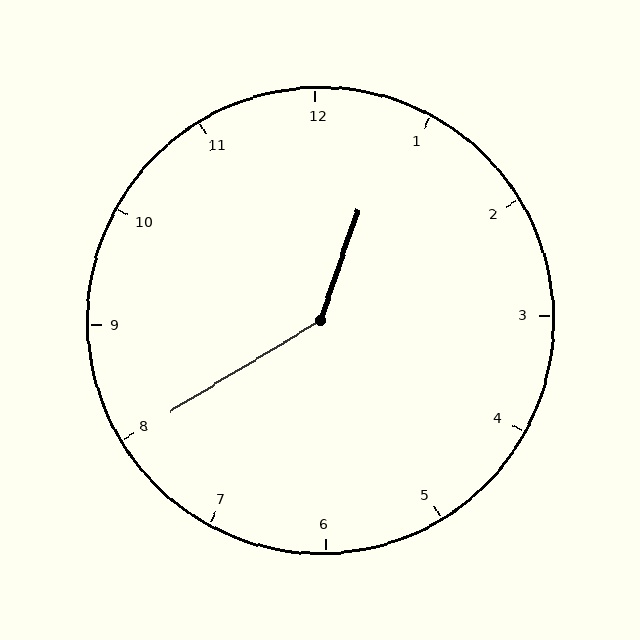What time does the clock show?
12:40.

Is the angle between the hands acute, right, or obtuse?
It is obtuse.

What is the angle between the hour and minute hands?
Approximately 140 degrees.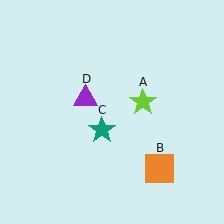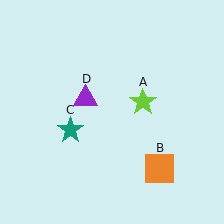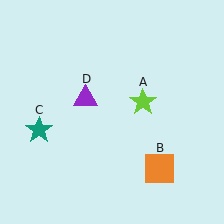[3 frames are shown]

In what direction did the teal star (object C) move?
The teal star (object C) moved left.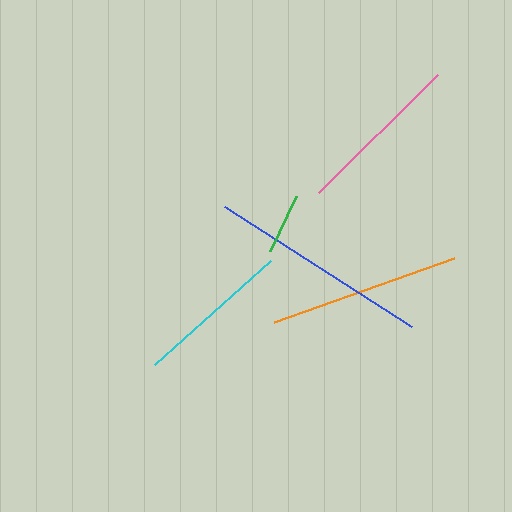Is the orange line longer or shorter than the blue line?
The blue line is longer than the orange line.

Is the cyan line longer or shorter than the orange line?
The orange line is longer than the cyan line.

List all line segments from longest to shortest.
From longest to shortest: blue, orange, pink, cyan, green.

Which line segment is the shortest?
The green line is the shortest at approximately 62 pixels.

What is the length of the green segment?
The green segment is approximately 62 pixels long.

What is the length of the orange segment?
The orange segment is approximately 191 pixels long.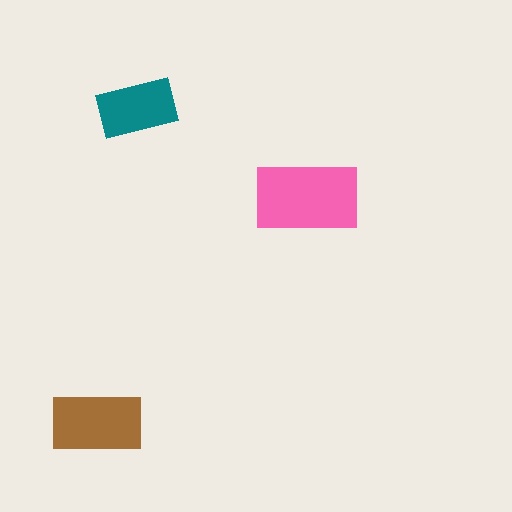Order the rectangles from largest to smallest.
the pink one, the brown one, the teal one.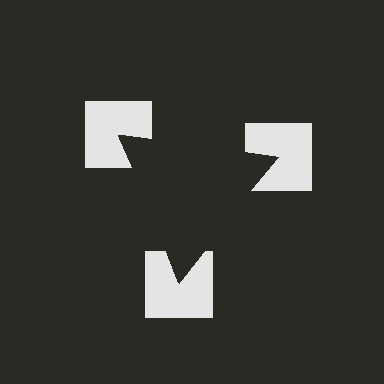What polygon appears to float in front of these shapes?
An illusory triangle — its edges are inferred from the aligned wedge cuts in the notched squares, not physically drawn.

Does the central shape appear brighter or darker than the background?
It typically appears slightly darker than the background, even though no actual brightness change is drawn.